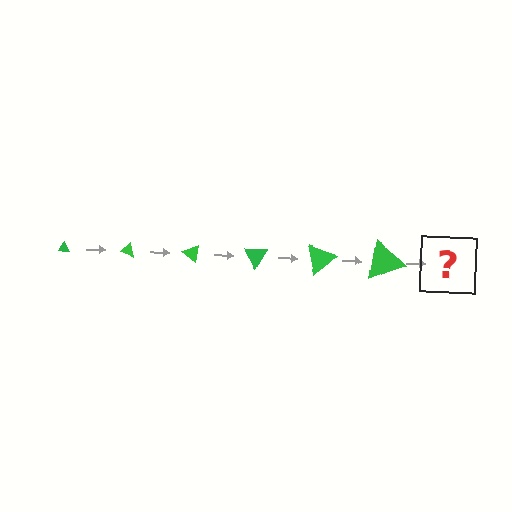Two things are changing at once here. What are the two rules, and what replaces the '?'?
The two rules are that the triangle grows larger each step and it rotates 20 degrees each step. The '?' should be a triangle, larger than the previous one and rotated 120 degrees from the start.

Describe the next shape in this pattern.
It should be a triangle, larger than the previous one and rotated 120 degrees from the start.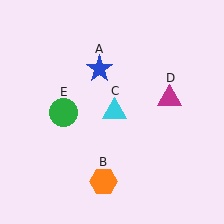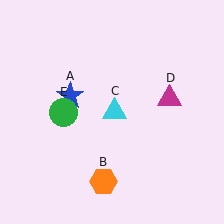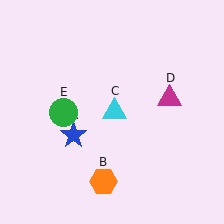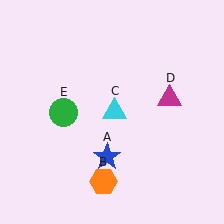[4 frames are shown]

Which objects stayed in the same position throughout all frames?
Orange hexagon (object B) and cyan triangle (object C) and magenta triangle (object D) and green circle (object E) remained stationary.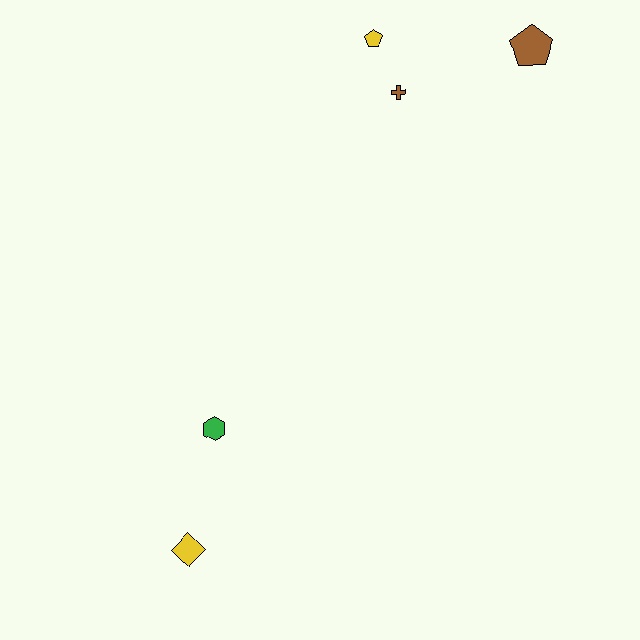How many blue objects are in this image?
There are no blue objects.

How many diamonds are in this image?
There is 1 diamond.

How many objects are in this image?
There are 5 objects.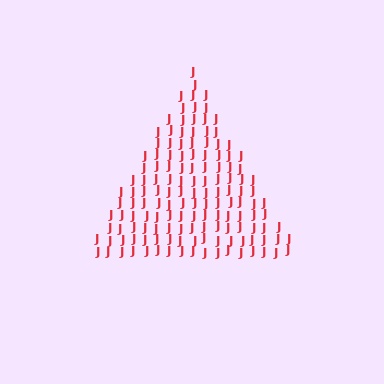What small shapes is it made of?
It is made of small letter J's.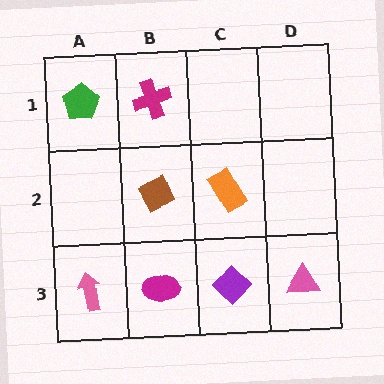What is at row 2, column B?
A brown diamond.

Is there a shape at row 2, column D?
No, that cell is empty.